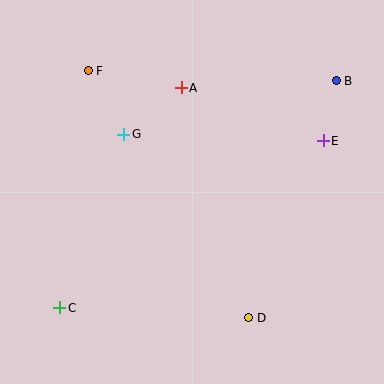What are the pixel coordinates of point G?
Point G is at (124, 134).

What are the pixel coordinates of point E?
Point E is at (323, 141).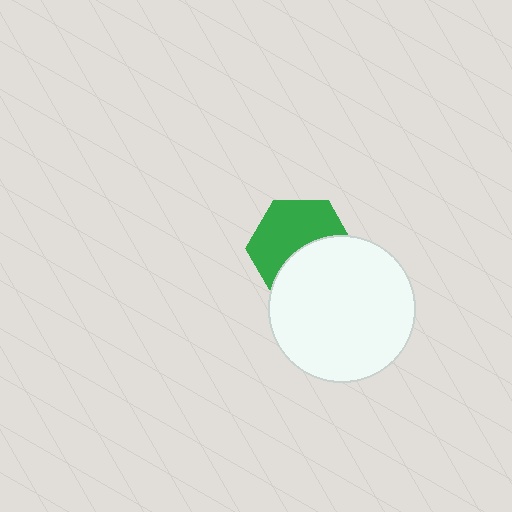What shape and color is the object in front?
The object in front is a white circle.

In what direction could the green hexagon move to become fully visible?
The green hexagon could move up. That would shift it out from behind the white circle entirely.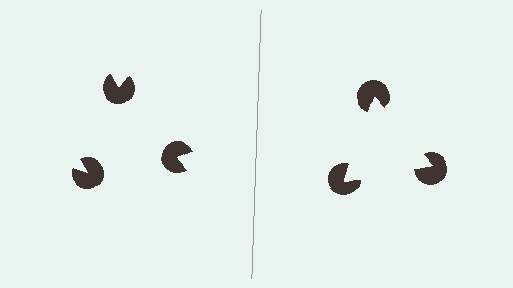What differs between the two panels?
The pac-man discs are positioned identically on both sides; only the wedge orientations differ. On the right they align to a triangle; on the left they are misaligned.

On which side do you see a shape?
An illusory triangle appears on the right side. On the left side the wedge cuts are rotated, so no coherent shape forms.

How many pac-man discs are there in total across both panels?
6 — 3 on each side.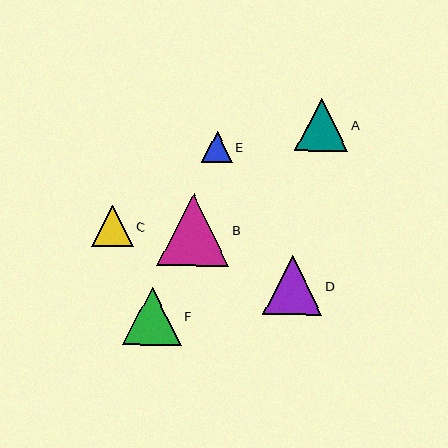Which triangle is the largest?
Triangle B is the largest with a size of approximately 72 pixels.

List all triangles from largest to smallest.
From largest to smallest: B, D, F, A, C, E.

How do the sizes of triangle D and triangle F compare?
Triangle D and triangle F are approximately the same size.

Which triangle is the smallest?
Triangle E is the smallest with a size of approximately 30 pixels.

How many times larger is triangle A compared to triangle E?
Triangle A is approximately 1.7 times the size of triangle E.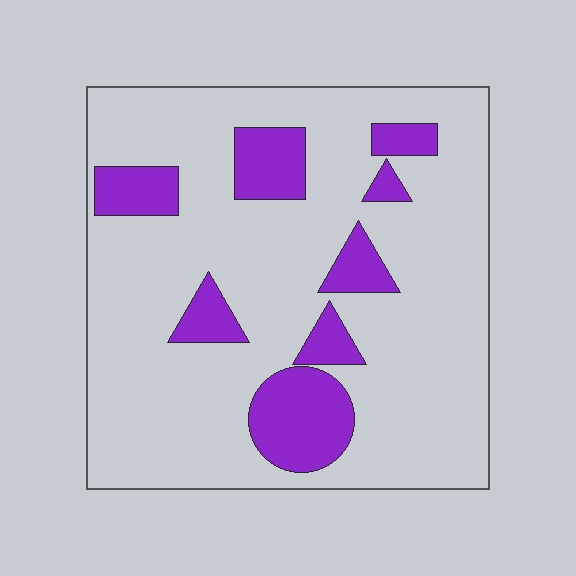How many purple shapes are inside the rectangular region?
8.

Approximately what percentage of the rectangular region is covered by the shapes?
Approximately 20%.